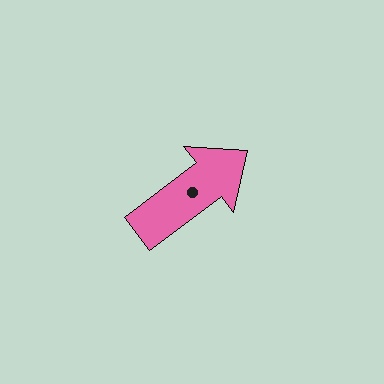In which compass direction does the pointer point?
Northeast.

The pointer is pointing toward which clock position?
Roughly 2 o'clock.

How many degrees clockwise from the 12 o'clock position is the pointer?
Approximately 53 degrees.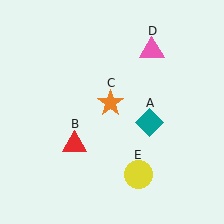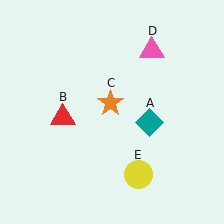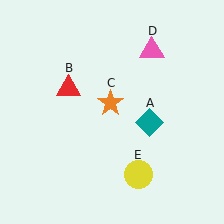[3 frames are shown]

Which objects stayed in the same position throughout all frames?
Teal diamond (object A) and orange star (object C) and pink triangle (object D) and yellow circle (object E) remained stationary.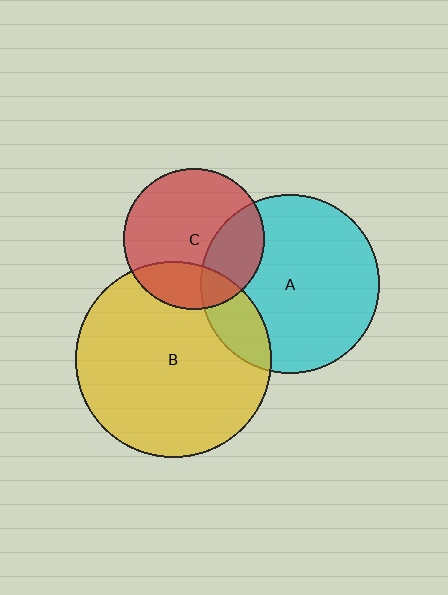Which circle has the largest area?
Circle B (yellow).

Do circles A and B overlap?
Yes.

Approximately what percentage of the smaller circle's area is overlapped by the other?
Approximately 15%.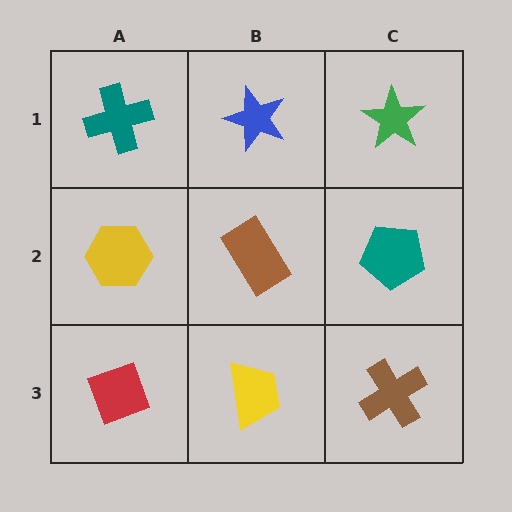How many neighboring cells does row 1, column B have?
3.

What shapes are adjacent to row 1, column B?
A brown rectangle (row 2, column B), a teal cross (row 1, column A), a green star (row 1, column C).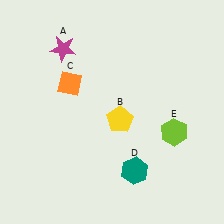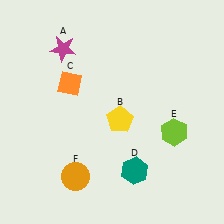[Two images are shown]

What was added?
An orange circle (F) was added in Image 2.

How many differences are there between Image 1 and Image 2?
There is 1 difference between the two images.